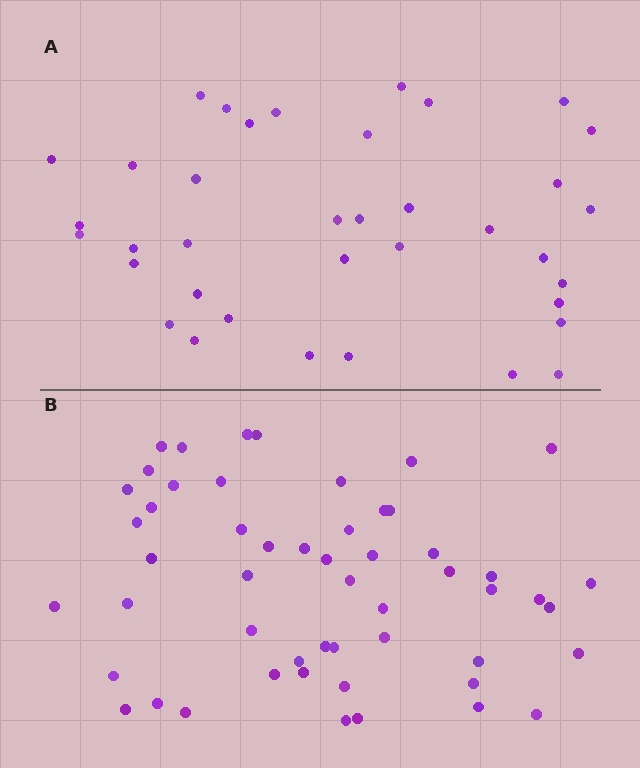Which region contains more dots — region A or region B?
Region B (the bottom region) has more dots.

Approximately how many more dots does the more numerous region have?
Region B has approximately 15 more dots than region A.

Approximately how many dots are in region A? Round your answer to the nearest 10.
About 40 dots. (The exact count is 37, which rounds to 40.)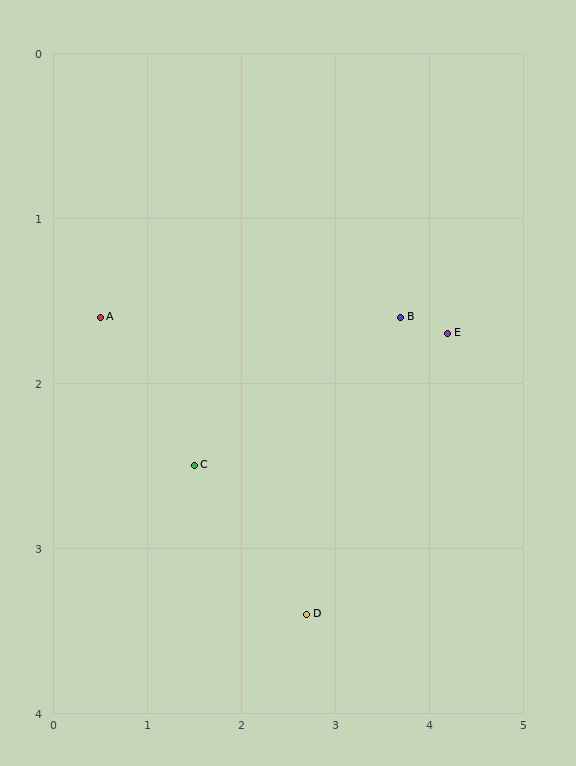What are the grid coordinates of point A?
Point A is at approximately (0.5, 1.6).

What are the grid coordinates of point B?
Point B is at approximately (3.7, 1.6).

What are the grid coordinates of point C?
Point C is at approximately (1.5, 2.5).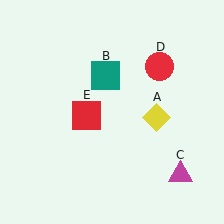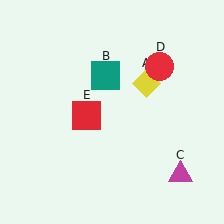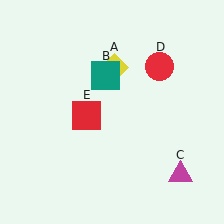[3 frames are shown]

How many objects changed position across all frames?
1 object changed position: yellow diamond (object A).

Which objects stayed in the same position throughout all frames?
Teal square (object B) and magenta triangle (object C) and red circle (object D) and red square (object E) remained stationary.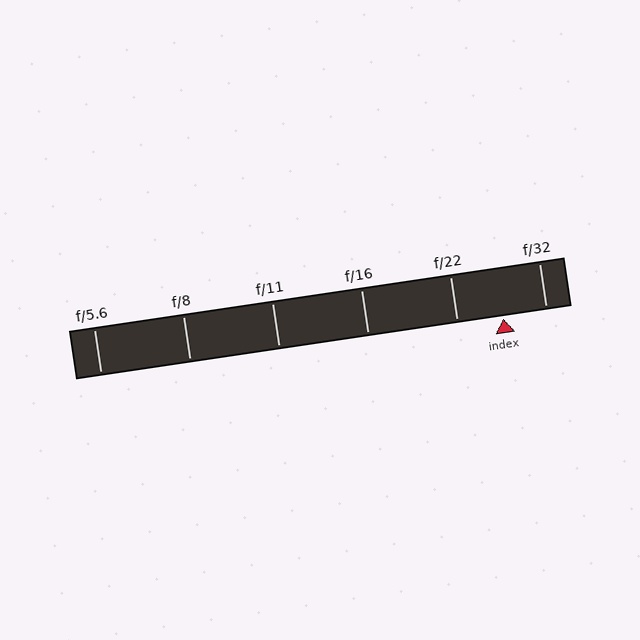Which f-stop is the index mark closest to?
The index mark is closest to f/32.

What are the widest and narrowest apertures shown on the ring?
The widest aperture shown is f/5.6 and the narrowest is f/32.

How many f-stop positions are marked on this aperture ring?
There are 6 f-stop positions marked.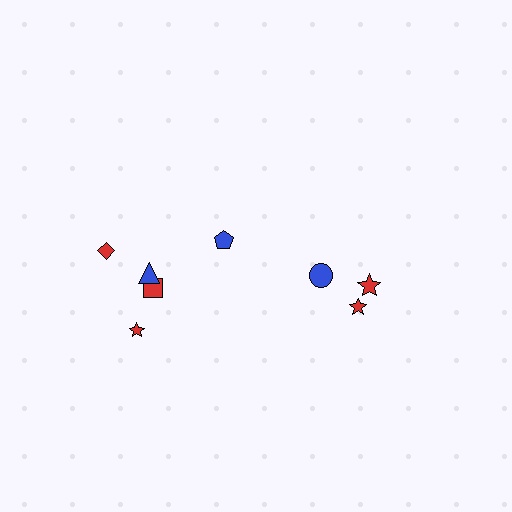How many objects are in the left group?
There are 5 objects.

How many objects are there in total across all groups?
There are 8 objects.